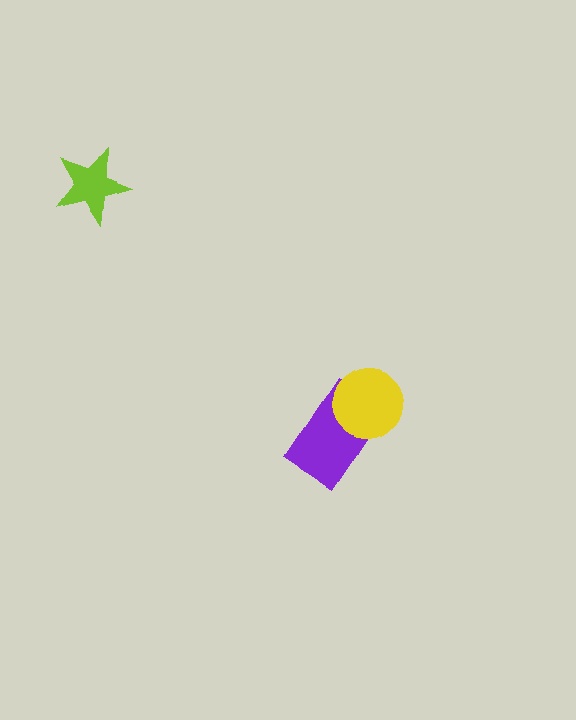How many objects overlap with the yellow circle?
1 object overlaps with the yellow circle.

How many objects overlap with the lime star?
0 objects overlap with the lime star.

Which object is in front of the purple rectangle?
The yellow circle is in front of the purple rectangle.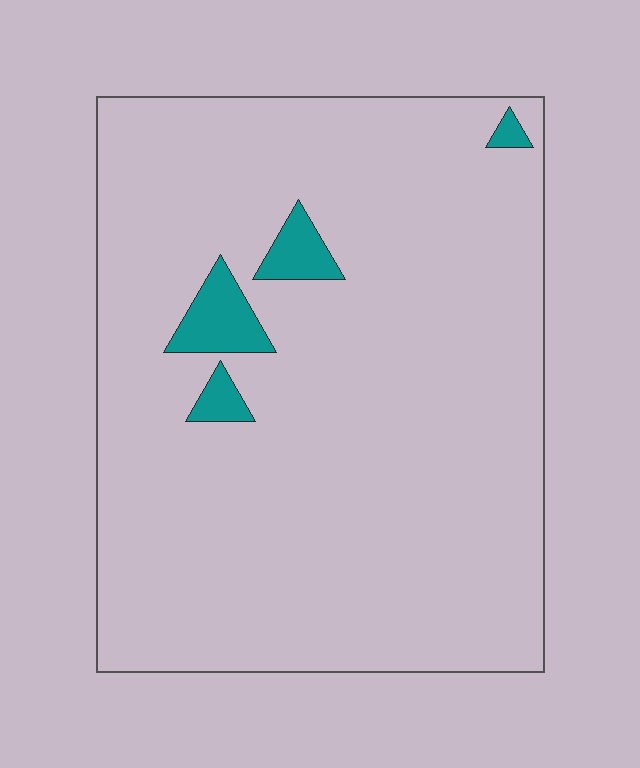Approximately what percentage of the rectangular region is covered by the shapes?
Approximately 5%.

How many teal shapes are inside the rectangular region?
4.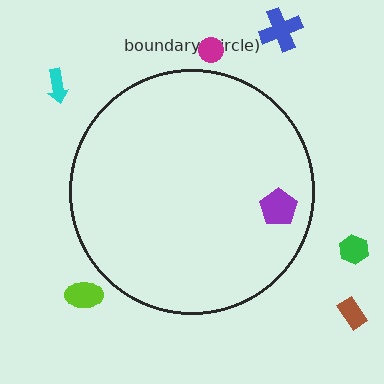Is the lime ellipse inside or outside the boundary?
Outside.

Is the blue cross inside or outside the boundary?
Outside.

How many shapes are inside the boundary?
1 inside, 6 outside.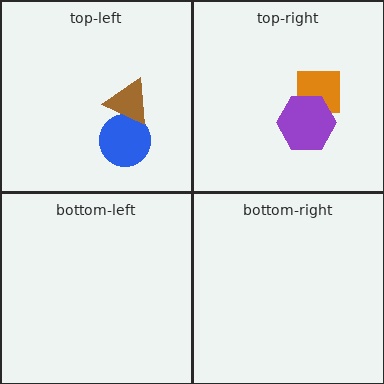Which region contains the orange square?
The top-right region.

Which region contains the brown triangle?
The top-left region.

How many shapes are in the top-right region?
2.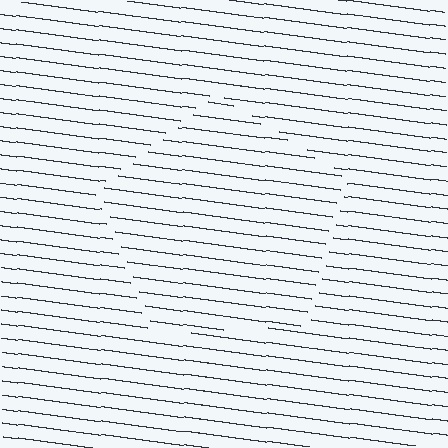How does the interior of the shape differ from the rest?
The interior of the shape contains the same grating, shifted by half a period — the contour is defined by the phase discontinuity where line-ends from the inner and outer gratings abut.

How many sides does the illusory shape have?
5 sides — the line-ends trace a pentagon.